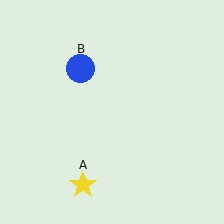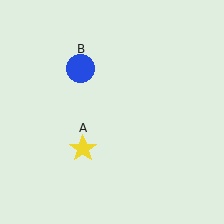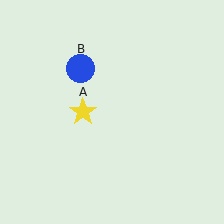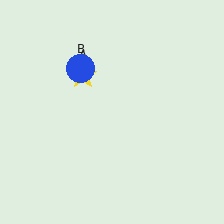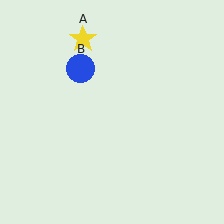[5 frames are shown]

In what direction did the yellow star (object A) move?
The yellow star (object A) moved up.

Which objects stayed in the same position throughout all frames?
Blue circle (object B) remained stationary.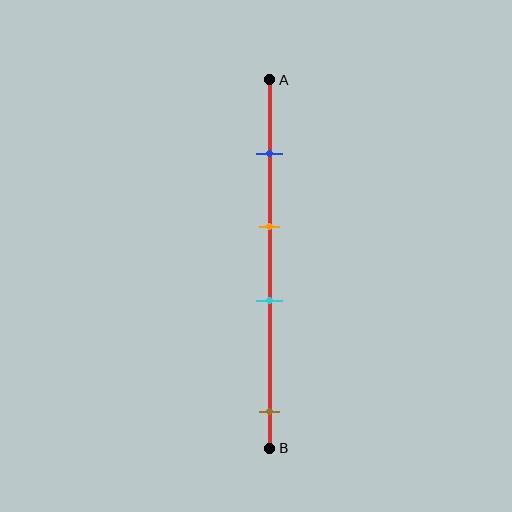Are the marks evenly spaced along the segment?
No, the marks are not evenly spaced.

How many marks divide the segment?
There are 4 marks dividing the segment.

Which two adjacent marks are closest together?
The orange and cyan marks are the closest adjacent pair.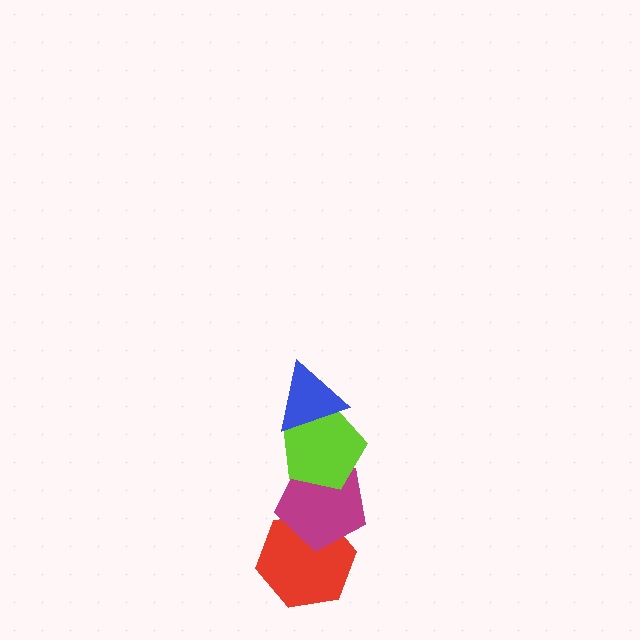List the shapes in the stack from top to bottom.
From top to bottom: the blue triangle, the lime pentagon, the magenta pentagon, the red hexagon.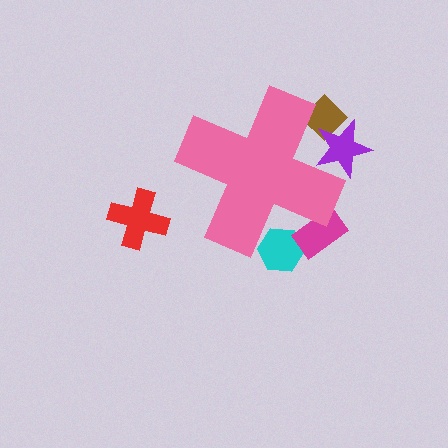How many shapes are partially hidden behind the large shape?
4 shapes are partially hidden.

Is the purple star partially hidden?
Yes, the purple star is partially hidden behind the pink cross.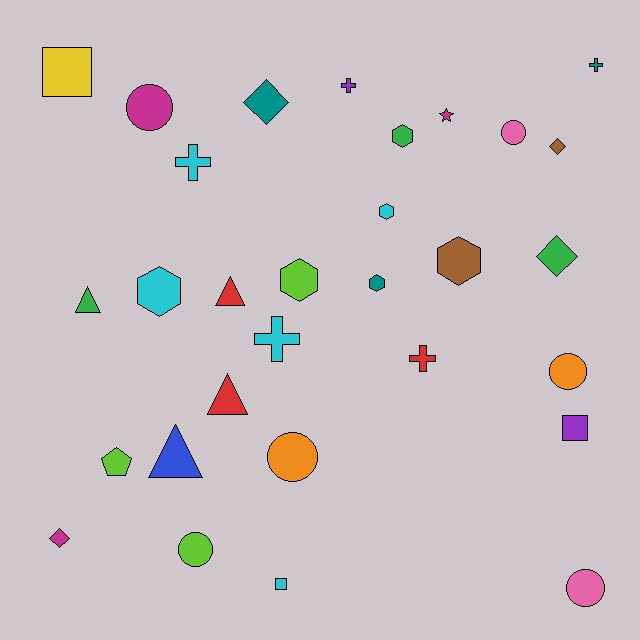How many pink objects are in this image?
There are 2 pink objects.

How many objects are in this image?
There are 30 objects.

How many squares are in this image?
There are 3 squares.